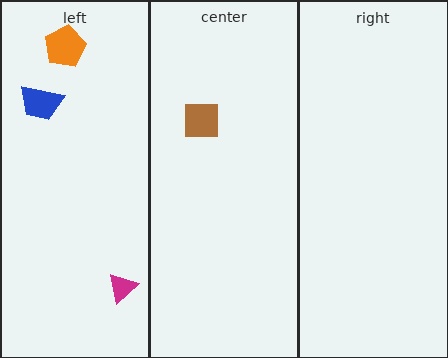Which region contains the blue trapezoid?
The left region.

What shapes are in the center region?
The brown square.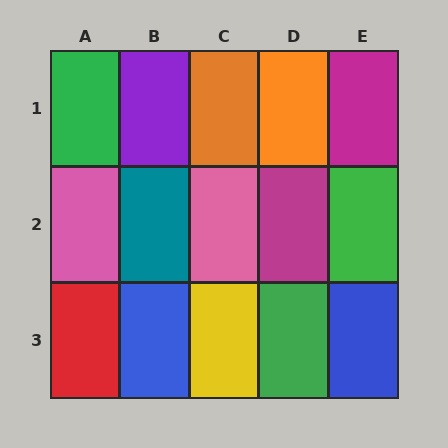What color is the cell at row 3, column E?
Blue.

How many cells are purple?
1 cell is purple.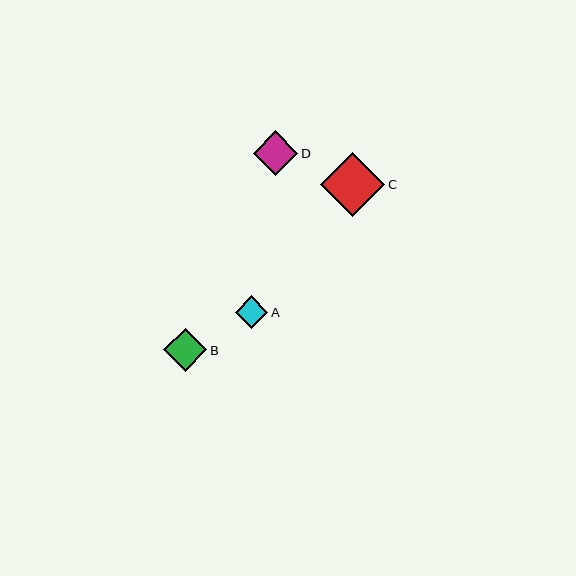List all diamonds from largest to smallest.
From largest to smallest: C, D, B, A.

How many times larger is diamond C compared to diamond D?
Diamond C is approximately 1.4 times the size of diamond D.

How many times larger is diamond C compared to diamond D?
Diamond C is approximately 1.4 times the size of diamond D.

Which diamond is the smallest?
Diamond A is the smallest with a size of approximately 32 pixels.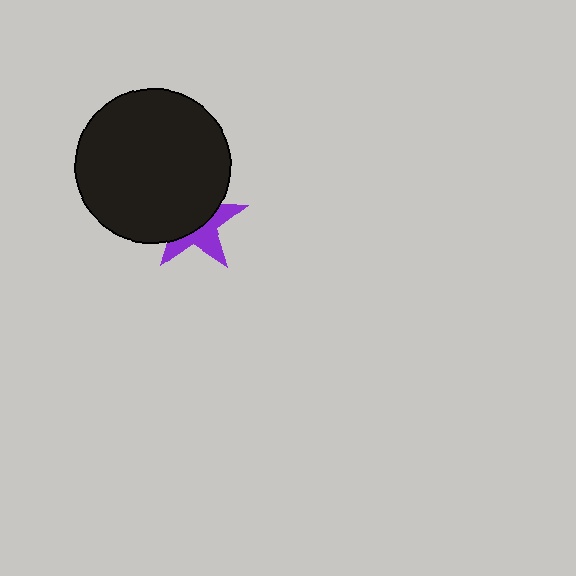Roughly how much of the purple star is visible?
A small part of it is visible (roughly 43%).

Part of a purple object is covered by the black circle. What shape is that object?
It is a star.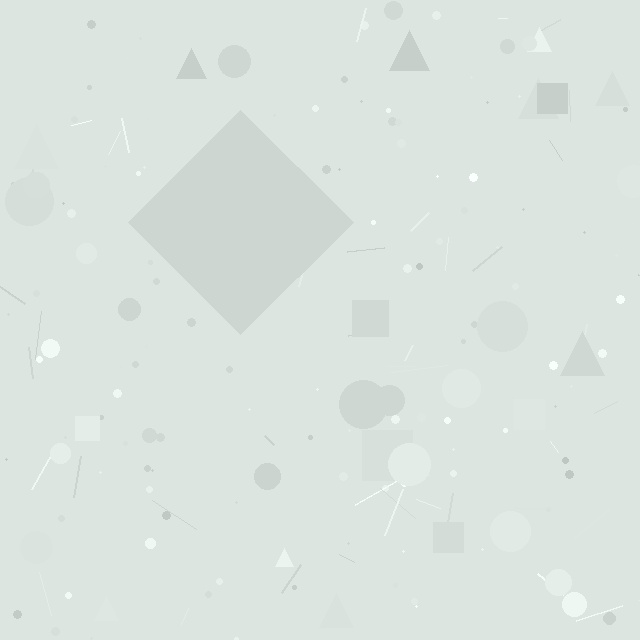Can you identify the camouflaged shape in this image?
The camouflaged shape is a diamond.